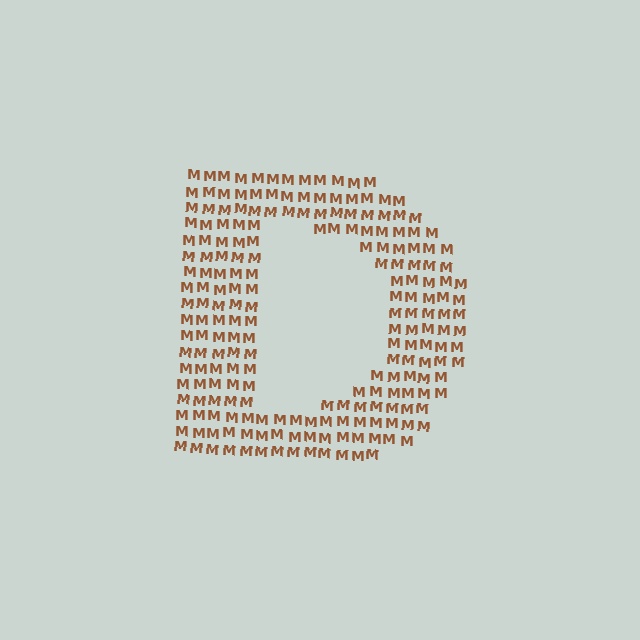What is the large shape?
The large shape is the letter D.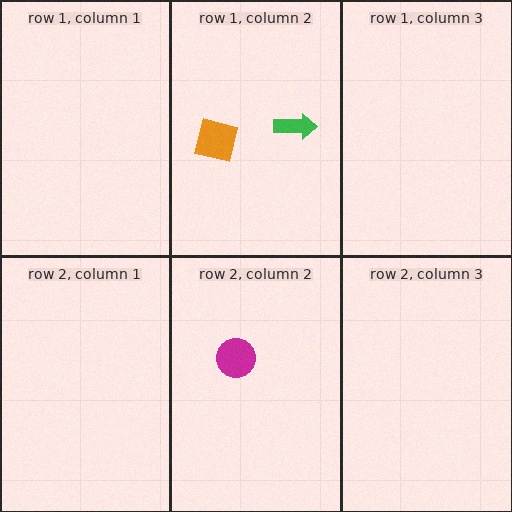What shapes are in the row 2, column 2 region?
The magenta circle.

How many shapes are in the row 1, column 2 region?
2.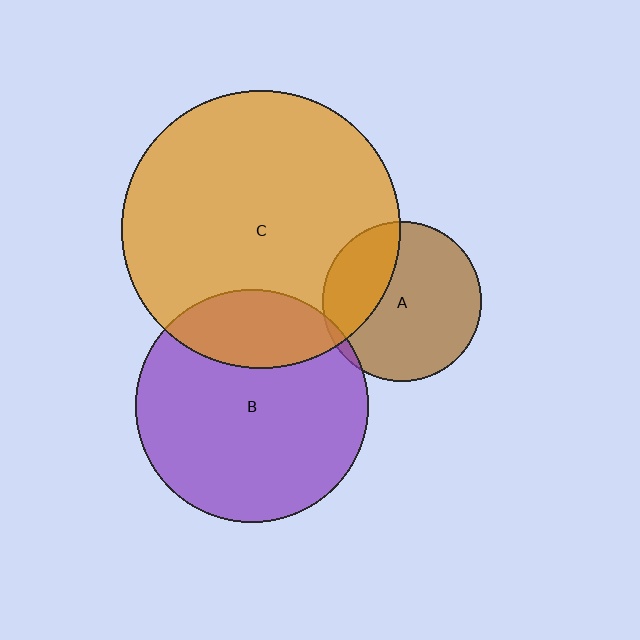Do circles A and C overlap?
Yes.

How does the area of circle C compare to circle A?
Approximately 3.0 times.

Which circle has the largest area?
Circle C (orange).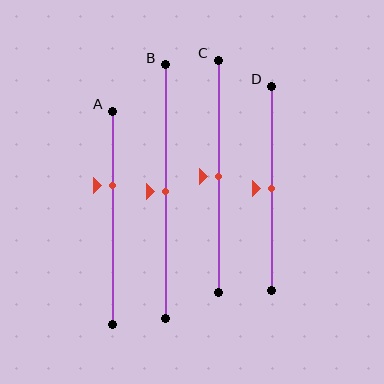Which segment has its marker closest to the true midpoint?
Segment B has its marker closest to the true midpoint.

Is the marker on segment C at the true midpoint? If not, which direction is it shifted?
Yes, the marker on segment C is at the true midpoint.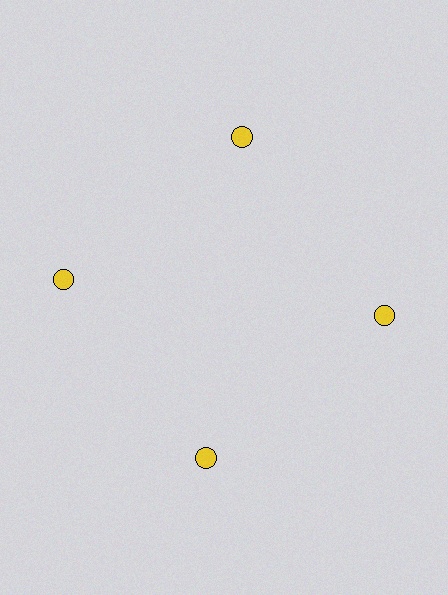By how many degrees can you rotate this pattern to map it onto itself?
The pattern maps onto itself every 90 degrees of rotation.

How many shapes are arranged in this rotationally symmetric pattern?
There are 4 shapes, arranged in 4 groups of 1.